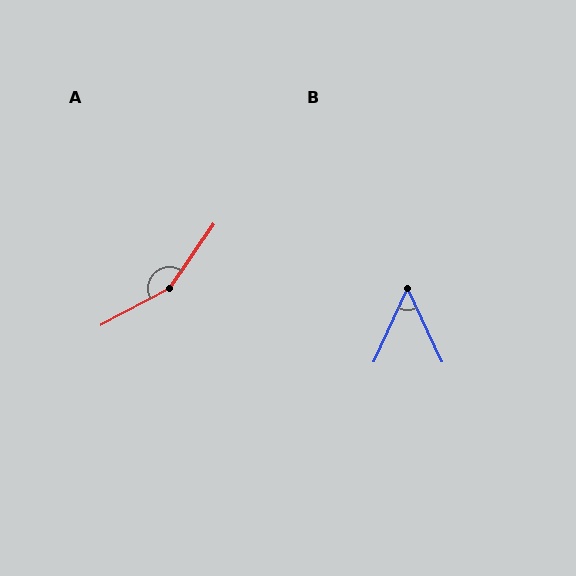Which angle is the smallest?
B, at approximately 50 degrees.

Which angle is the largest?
A, at approximately 153 degrees.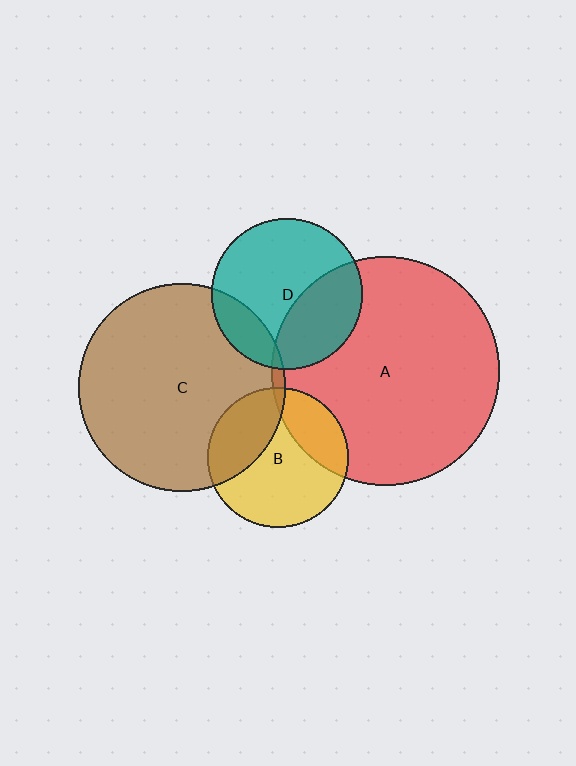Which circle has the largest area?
Circle A (red).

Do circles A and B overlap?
Yes.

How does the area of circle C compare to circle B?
Approximately 2.2 times.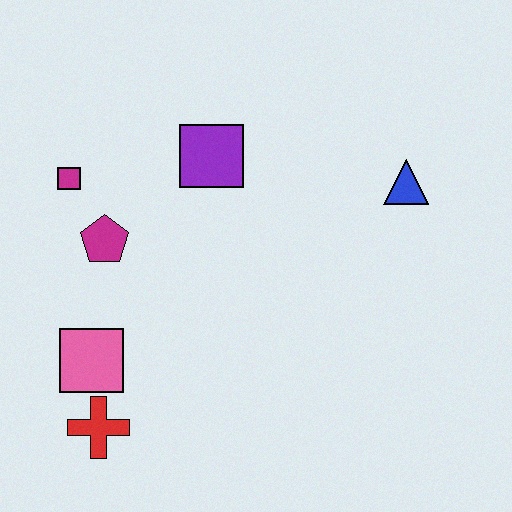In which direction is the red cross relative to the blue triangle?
The red cross is to the left of the blue triangle.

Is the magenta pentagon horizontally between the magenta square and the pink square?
No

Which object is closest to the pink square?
The red cross is closest to the pink square.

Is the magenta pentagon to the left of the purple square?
Yes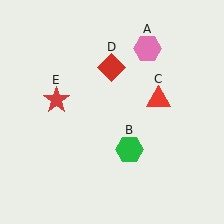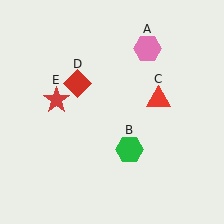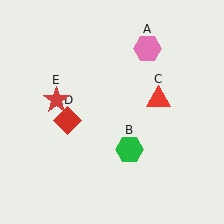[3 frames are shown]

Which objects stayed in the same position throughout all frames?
Pink hexagon (object A) and green hexagon (object B) and red triangle (object C) and red star (object E) remained stationary.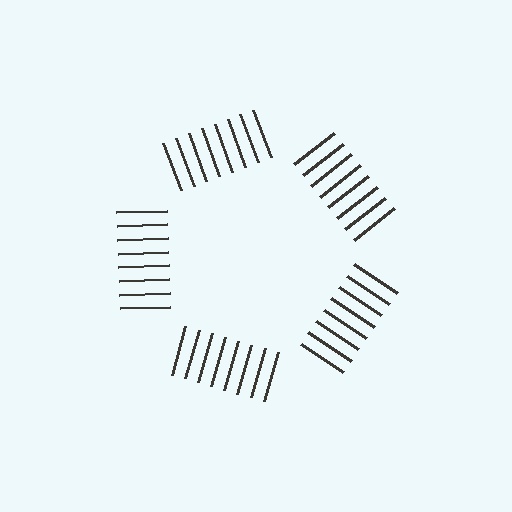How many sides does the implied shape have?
5 sides — the line-ends trace a pentagon.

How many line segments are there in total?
40 — 8 along each of the 5 edges.